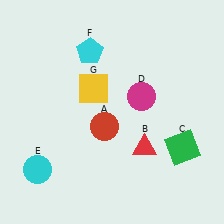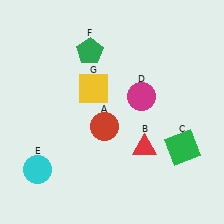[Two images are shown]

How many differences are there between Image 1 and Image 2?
There is 1 difference between the two images.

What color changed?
The pentagon (F) changed from cyan in Image 1 to green in Image 2.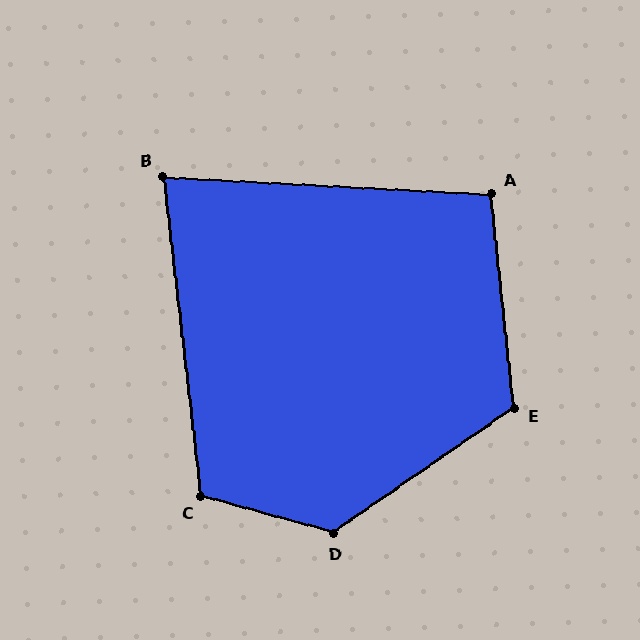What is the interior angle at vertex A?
Approximately 99 degrees (obtuse).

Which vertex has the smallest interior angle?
B, at approximately 80 degrees.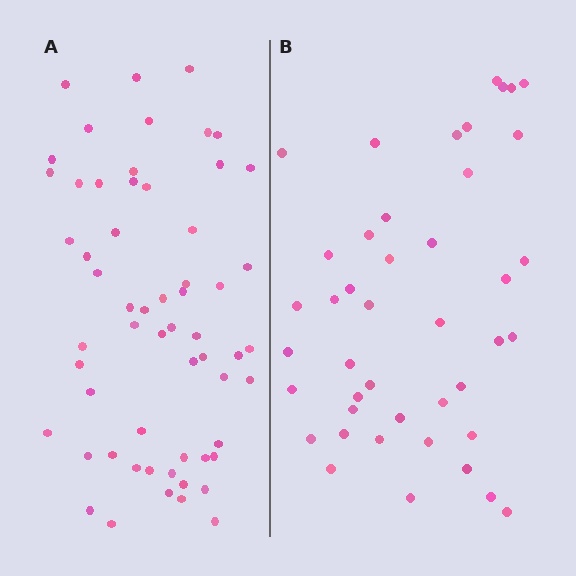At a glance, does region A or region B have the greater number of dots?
Region A (the left region) has more dots.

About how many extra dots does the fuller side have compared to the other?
Region A has approximately 15 more dots than region B.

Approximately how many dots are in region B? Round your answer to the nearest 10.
About 40 dots. (The exact count is 43, which rounds to 40.)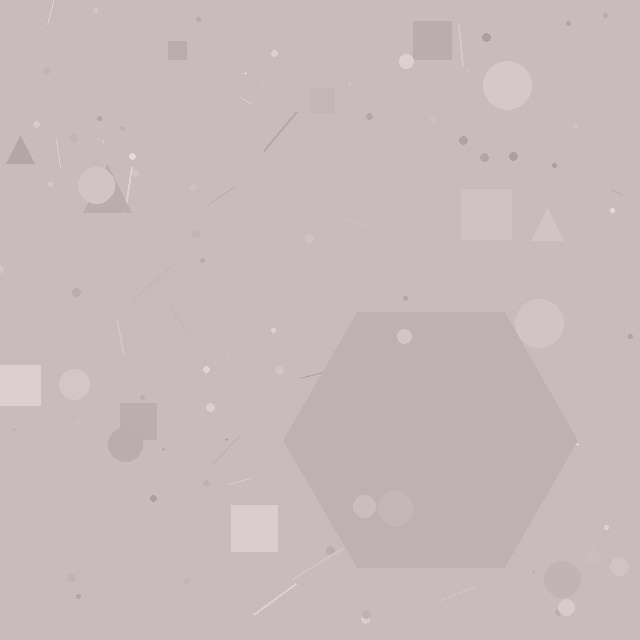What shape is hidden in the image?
A hexagon is hidden in the image.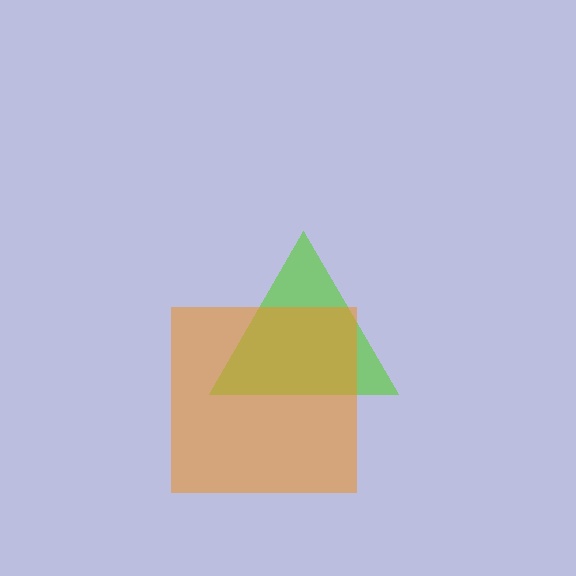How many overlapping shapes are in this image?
There are 2 overlapping shapes in the image.